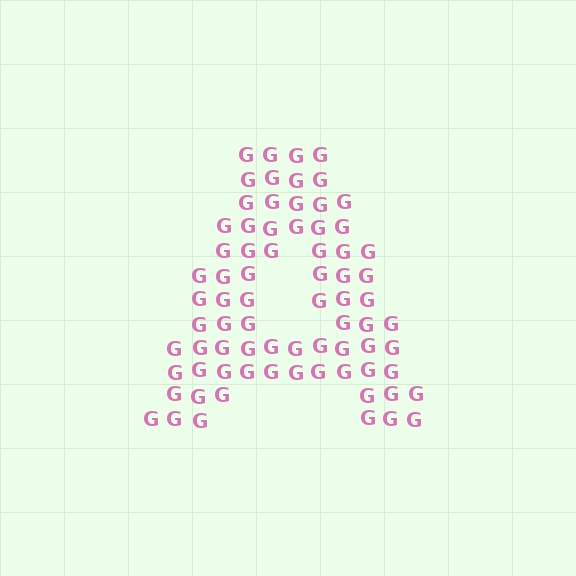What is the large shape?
The large shape is the letter A.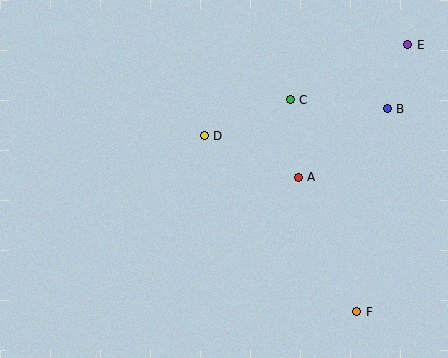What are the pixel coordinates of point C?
Point C is at (290, 100).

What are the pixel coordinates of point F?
Point F is at (357, 312).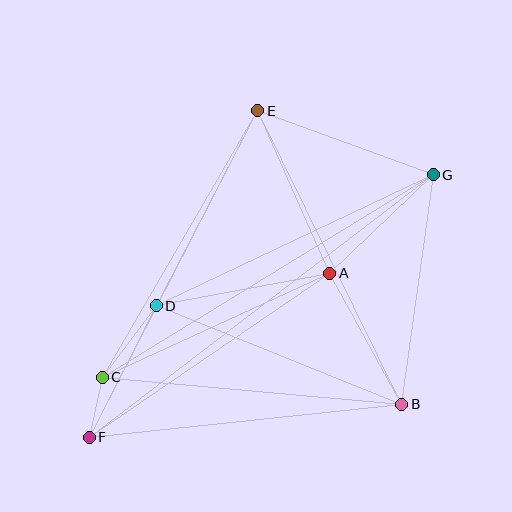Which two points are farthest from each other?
Points F and G are farthest from each other.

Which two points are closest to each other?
Points C and F are closest to each other.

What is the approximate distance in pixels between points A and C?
The distance between A and C is approximately 250 pixels.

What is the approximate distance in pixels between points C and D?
The distance between C and D is approximately 90 pixels.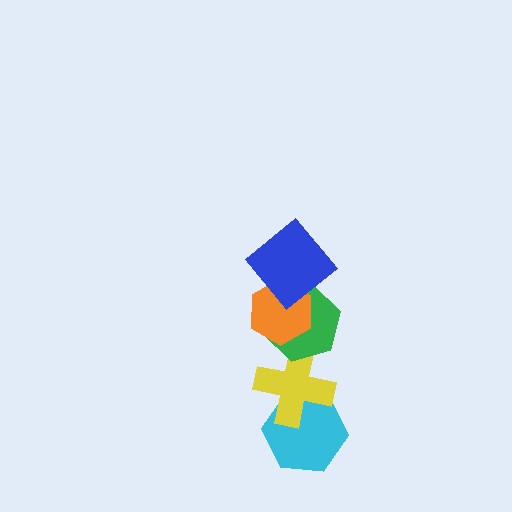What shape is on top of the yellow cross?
The green hexagon is on top of the yellow cross.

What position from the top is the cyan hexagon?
The cyan hexagon is 5th from the top.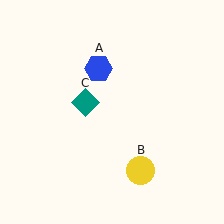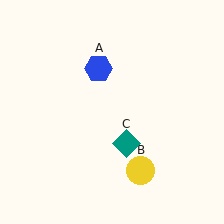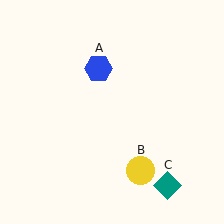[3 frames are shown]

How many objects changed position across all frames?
1 object changed position: teal diamond (object C).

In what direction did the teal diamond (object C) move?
The teal diamond (object C) moved down and to the right.